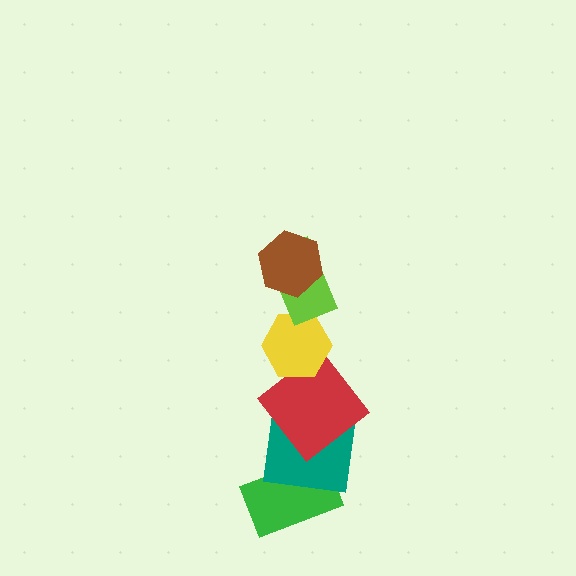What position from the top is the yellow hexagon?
The yellow hexagon is 3rd from the top.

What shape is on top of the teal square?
The red diamond is on top of the teal square.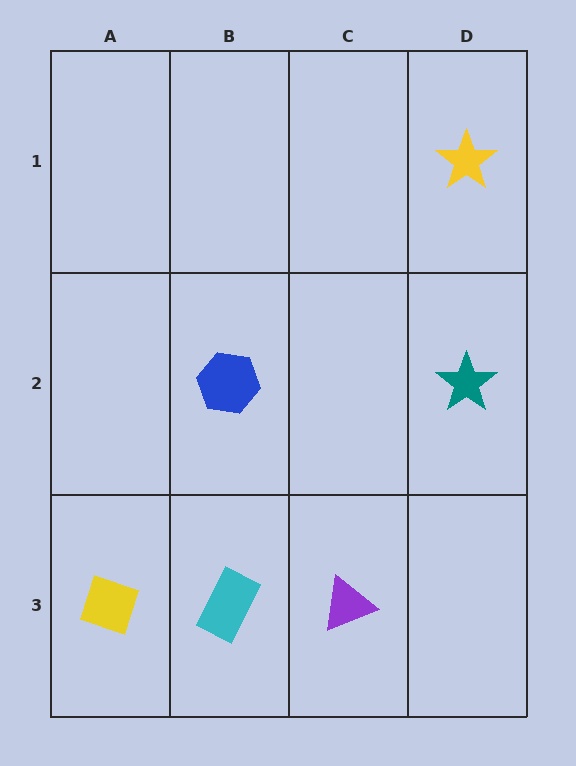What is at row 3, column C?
A purple triangle.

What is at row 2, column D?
A teal star.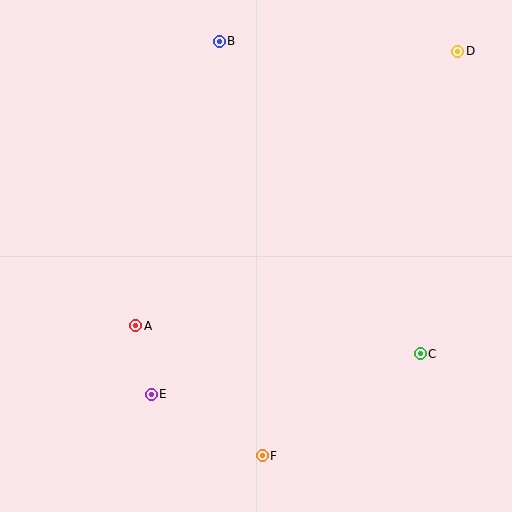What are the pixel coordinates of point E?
Point E is at (151, 394).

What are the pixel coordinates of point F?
Point F is at (262, 456).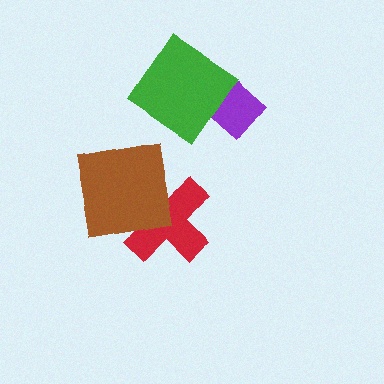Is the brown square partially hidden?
No, no other shape covers it.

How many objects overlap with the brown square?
1 object overlaps with the brown square.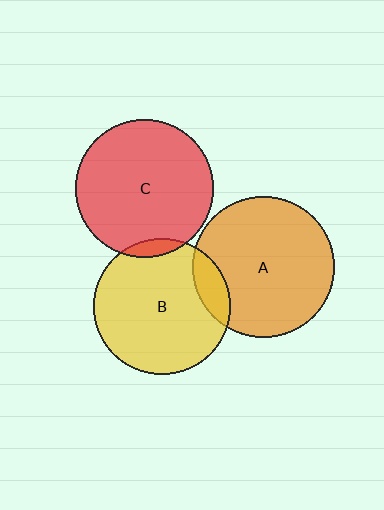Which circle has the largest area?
Circle A (orange).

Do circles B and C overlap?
Yes.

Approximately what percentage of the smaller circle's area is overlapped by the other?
Approximately 5%.